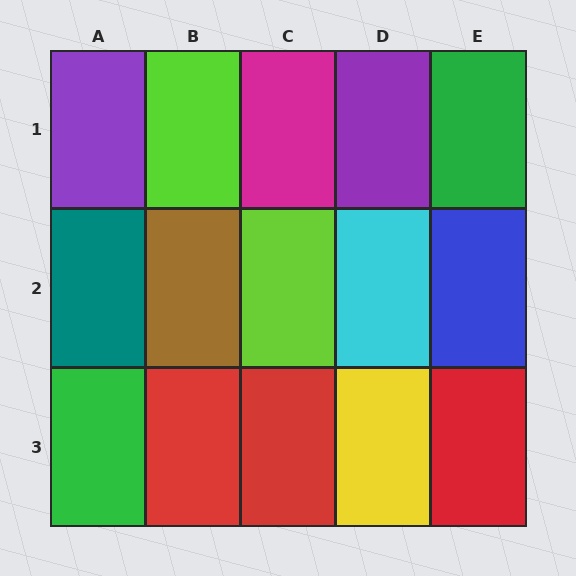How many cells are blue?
1 cell is blue.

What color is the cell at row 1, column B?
Lime.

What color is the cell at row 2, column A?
Teal.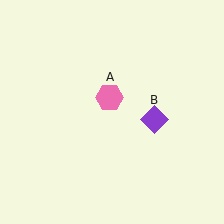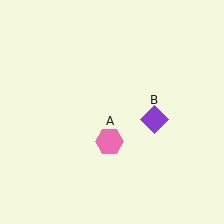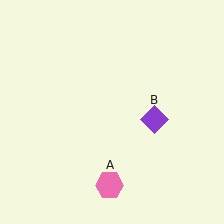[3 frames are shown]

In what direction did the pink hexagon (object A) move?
The pink hexagon (object A) moved down.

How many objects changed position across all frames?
1 object changed position: pink hexagon (object A).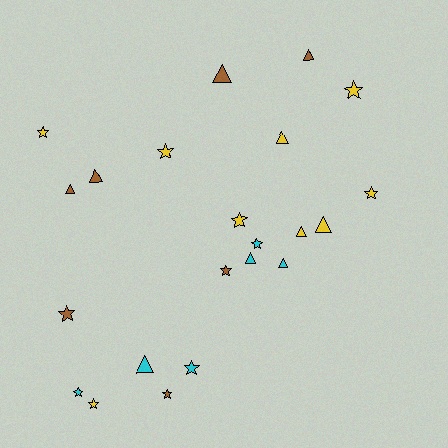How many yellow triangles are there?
There are 3 yellow triangles.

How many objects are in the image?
There are 22 objects.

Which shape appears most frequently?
Star, with 12 objects.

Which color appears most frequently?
Yellow, with 9 objects.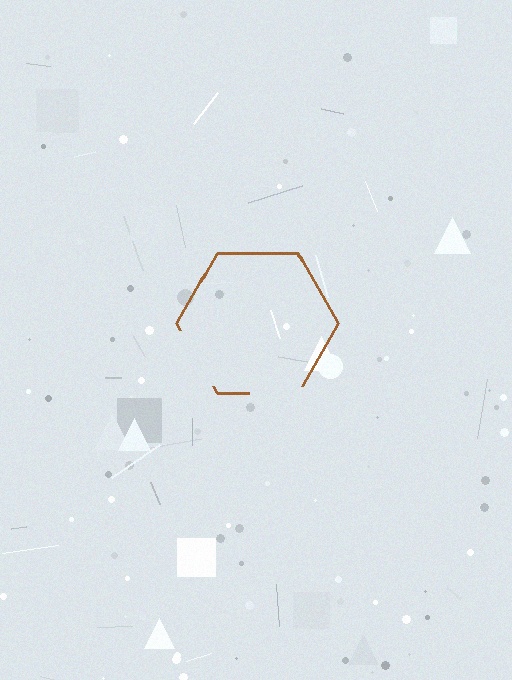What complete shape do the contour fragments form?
The contour fragments form a hexagon.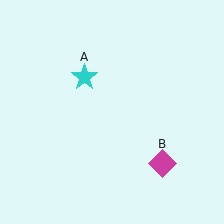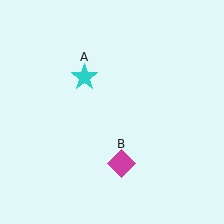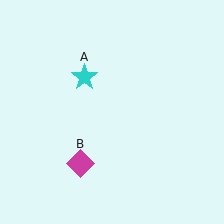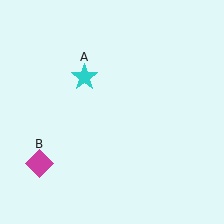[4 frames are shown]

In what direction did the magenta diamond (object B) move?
The magenta diamond (object B) moved left.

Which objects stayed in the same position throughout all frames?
Cyan star (object A) remained stationary.